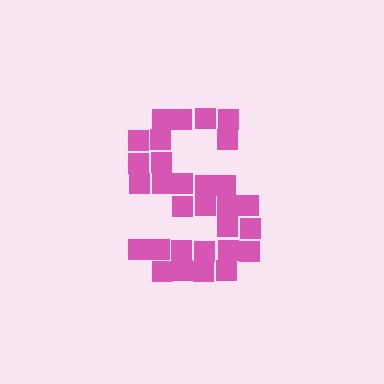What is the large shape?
The large shape is the letter S.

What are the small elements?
The small elements are squares.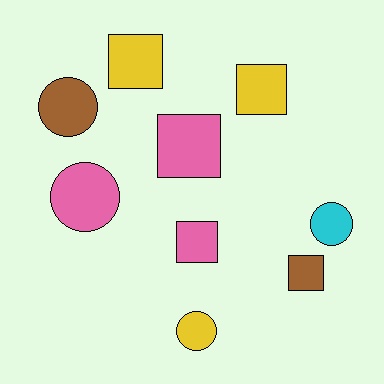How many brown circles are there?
There is 1 brown circle.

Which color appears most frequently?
Yellow, with 3 objects.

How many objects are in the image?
There are 9 objects.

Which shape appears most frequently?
Square, with 5 objects.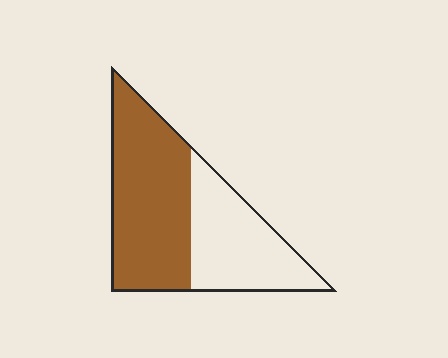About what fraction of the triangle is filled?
About three fifths (3/5).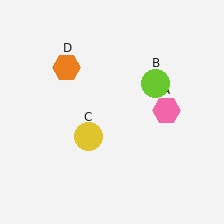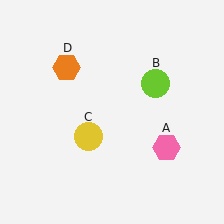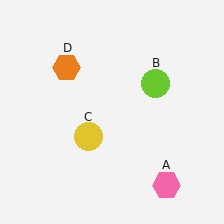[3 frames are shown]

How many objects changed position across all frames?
1 object changed position: pink hexagon (object A).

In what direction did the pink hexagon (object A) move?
The pink hexagon (object A) moved down.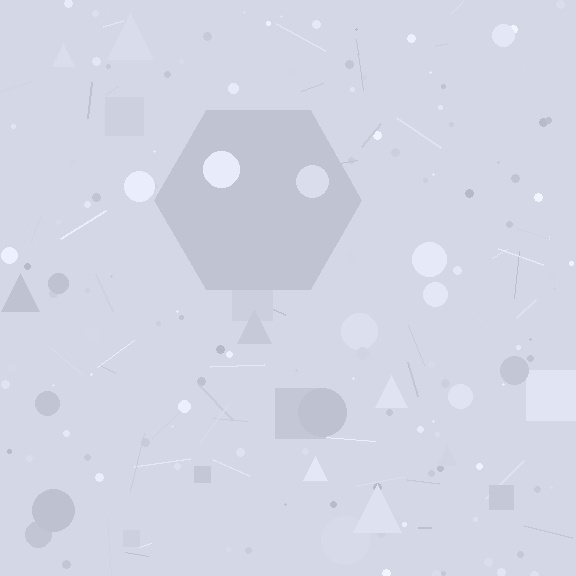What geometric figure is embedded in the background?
A hexagon is embedded in the background.